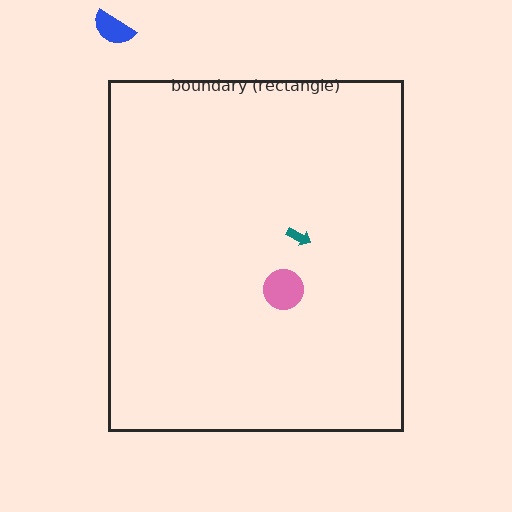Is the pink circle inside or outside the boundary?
Inside.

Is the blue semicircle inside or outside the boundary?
Outside.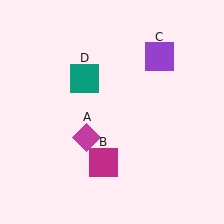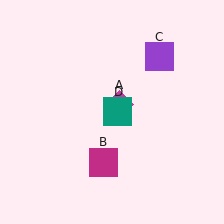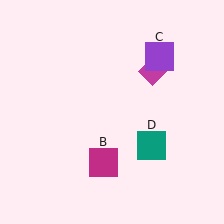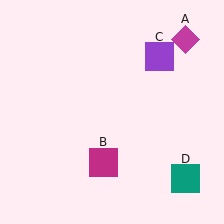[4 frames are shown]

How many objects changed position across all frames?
2 objects changed position: magenta diamond (object A), teal square (object D).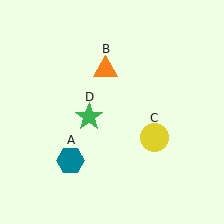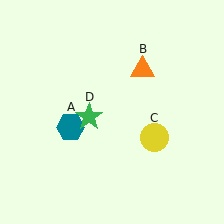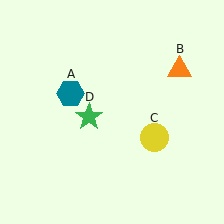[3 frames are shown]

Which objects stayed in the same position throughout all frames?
Yellow circle (object C) and green star (object D) remained stationary.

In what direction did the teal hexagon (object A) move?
The teal hexagon (object A) moved up.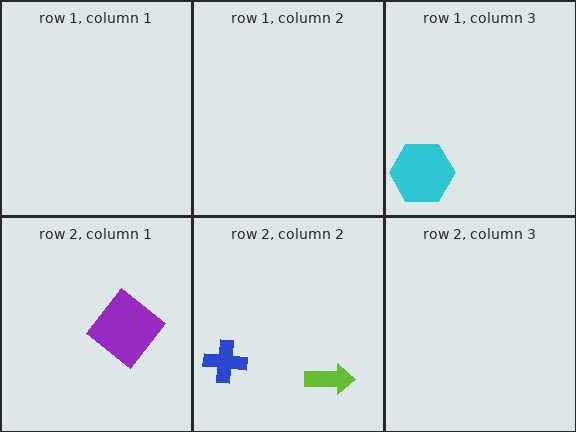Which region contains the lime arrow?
The row 2, column 2 region.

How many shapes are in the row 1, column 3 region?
1.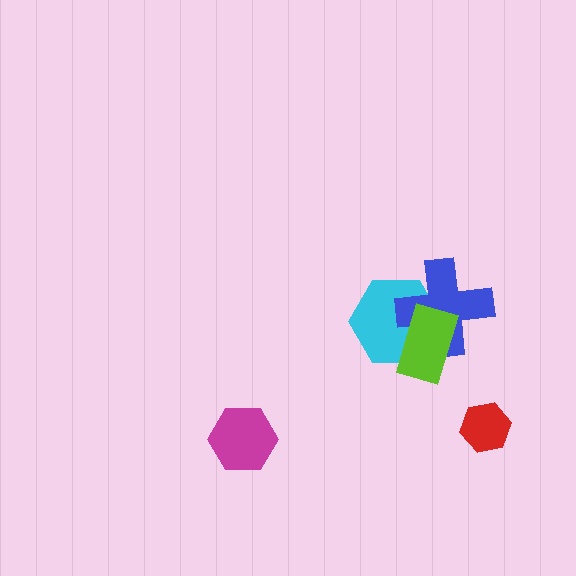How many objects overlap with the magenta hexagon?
0 objects overlap with the magenta hexagon.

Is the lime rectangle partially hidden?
No, no other shape covers it.